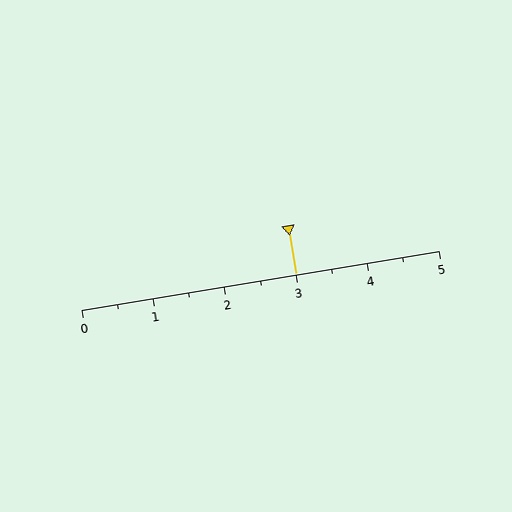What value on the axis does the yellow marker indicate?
The marker indicates approximately 3.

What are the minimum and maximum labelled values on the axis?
The axis runs from 0 to 5.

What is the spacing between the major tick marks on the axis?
The major ticks are spaced 1 apart.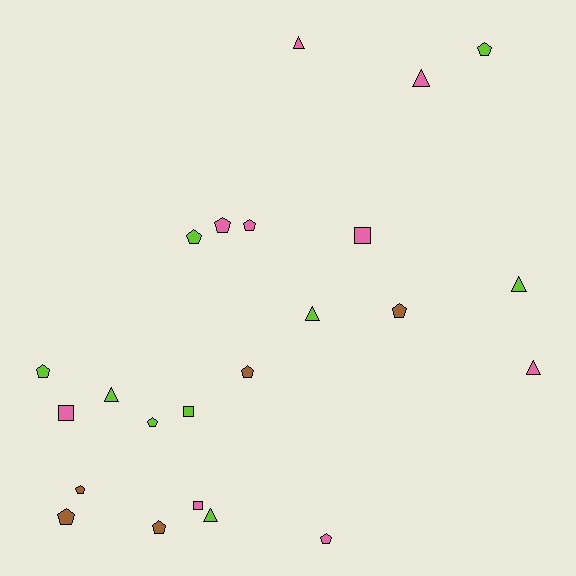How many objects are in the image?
There are 23 objects.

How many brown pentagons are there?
There are 5 brown pentagons.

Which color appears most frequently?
Pink, with 9 objects.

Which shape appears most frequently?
Pentagon, with 12 objects.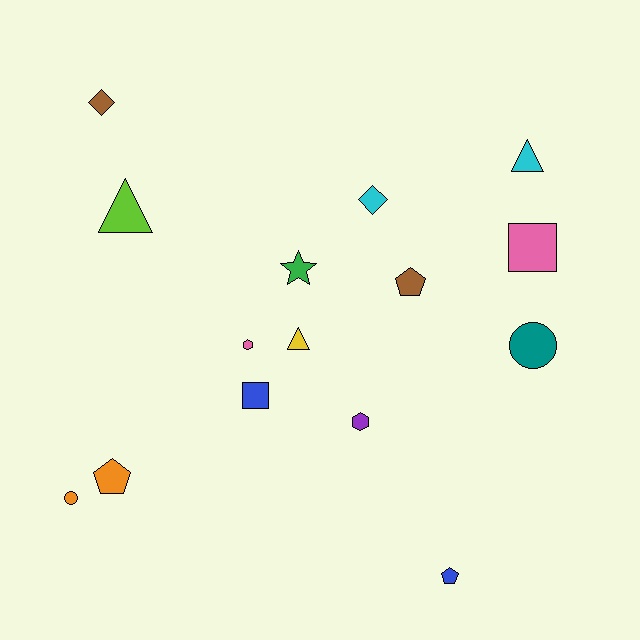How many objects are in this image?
There are 15 objects.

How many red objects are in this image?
There are no red objects.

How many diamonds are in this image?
There are 2 diamonds.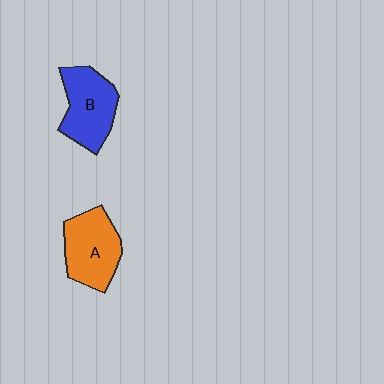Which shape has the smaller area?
Shape B (blue).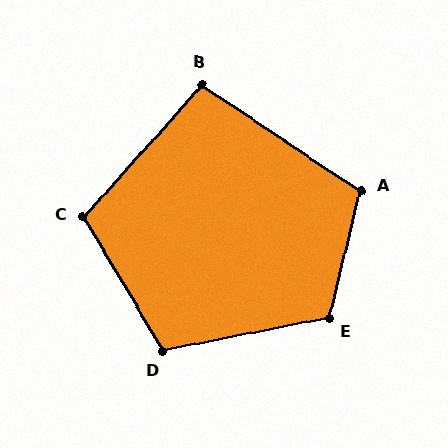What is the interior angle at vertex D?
Approximately 109 degrees (obtuse).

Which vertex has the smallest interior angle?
B, at approximately 98 degrees.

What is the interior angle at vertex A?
Approximately 110 degrees (obtuse).